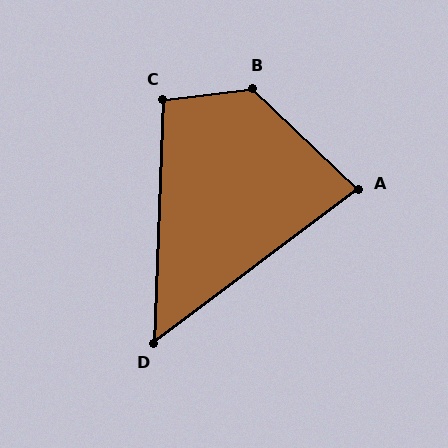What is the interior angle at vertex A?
Approximately 81 degrees (acute).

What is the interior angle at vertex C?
Approximately 99 degrees (obtuse).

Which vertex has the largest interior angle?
B, at approximately 129 degrees.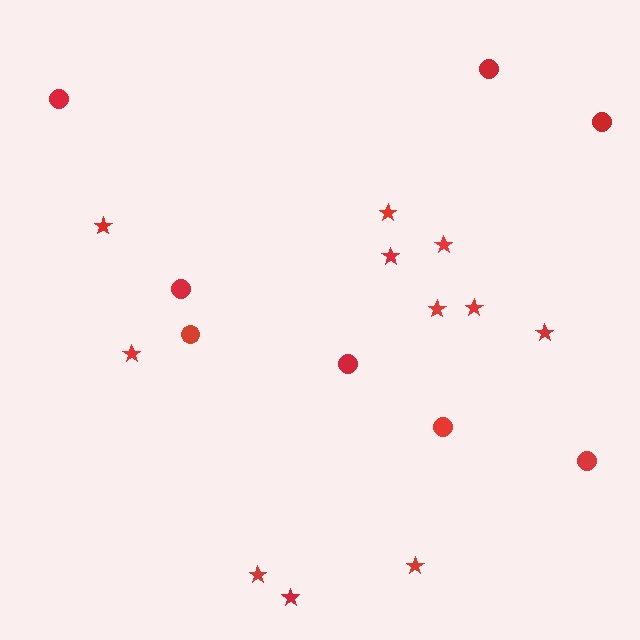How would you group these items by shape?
There are 2 groups: one group of stars (11) and one group of circles (8).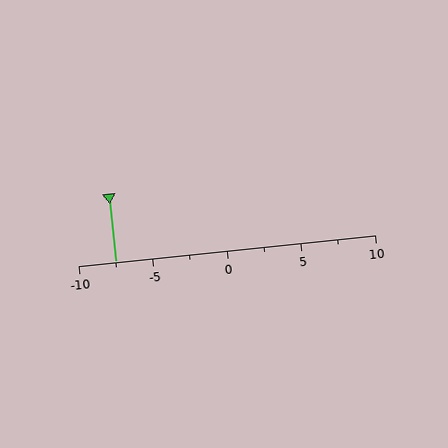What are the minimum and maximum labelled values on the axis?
The axis runs from -10 to 10.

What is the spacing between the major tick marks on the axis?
The major ticks are spaced 5 apart.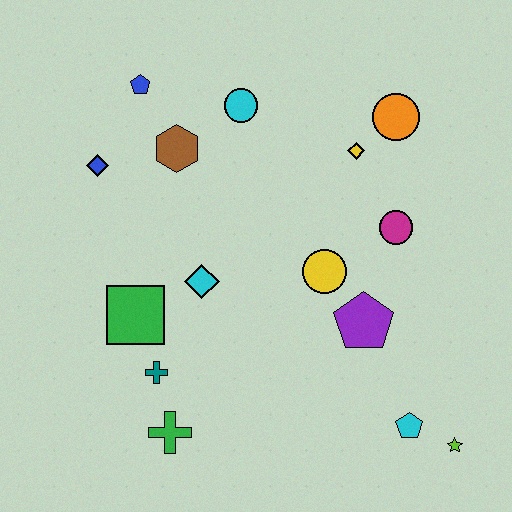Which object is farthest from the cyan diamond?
The lime star is farthest from the cyan diamond.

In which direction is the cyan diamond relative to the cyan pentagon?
The cyan diamond is to the left of the cyan pentagon.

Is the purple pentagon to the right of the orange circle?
No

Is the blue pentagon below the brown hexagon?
No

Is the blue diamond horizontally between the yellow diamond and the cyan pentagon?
No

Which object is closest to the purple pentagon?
The yellow circle is closest to the purple pentagon.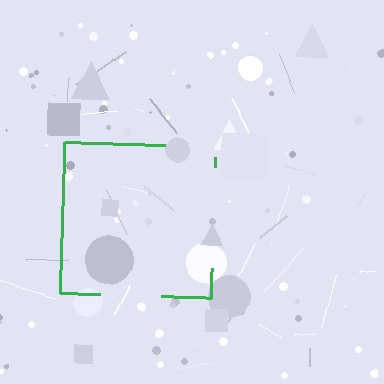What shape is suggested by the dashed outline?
The dashed outline suggests a square.